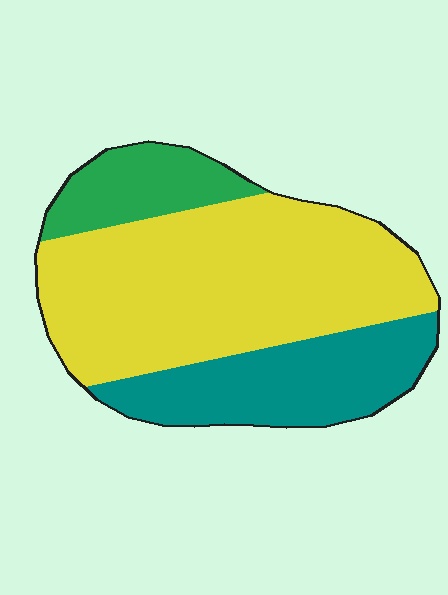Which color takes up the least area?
Green, at roughly 15%.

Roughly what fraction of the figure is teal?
Teal covers roughly 25% of the figure.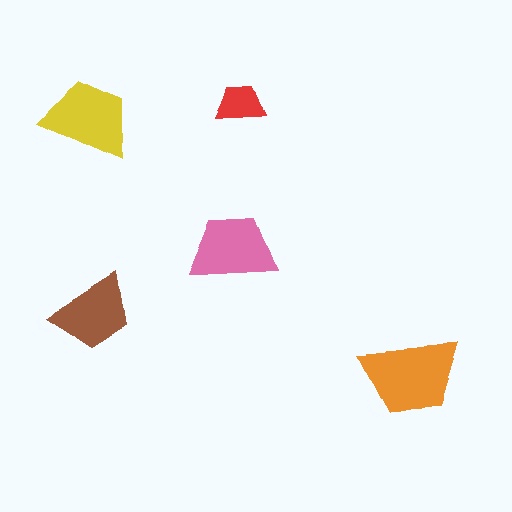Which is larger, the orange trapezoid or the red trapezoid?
The orange one.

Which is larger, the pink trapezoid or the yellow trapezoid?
The yellow one.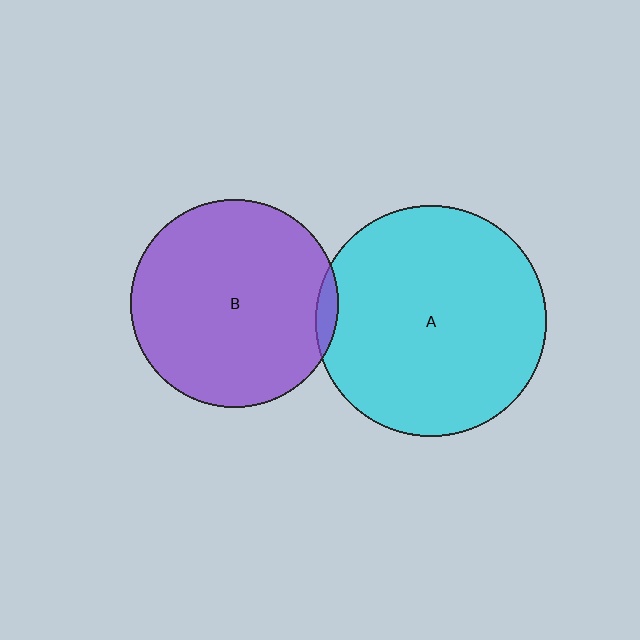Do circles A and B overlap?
Yes.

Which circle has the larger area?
Circle A (cyan).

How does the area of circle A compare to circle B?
Approximately 1.2 times.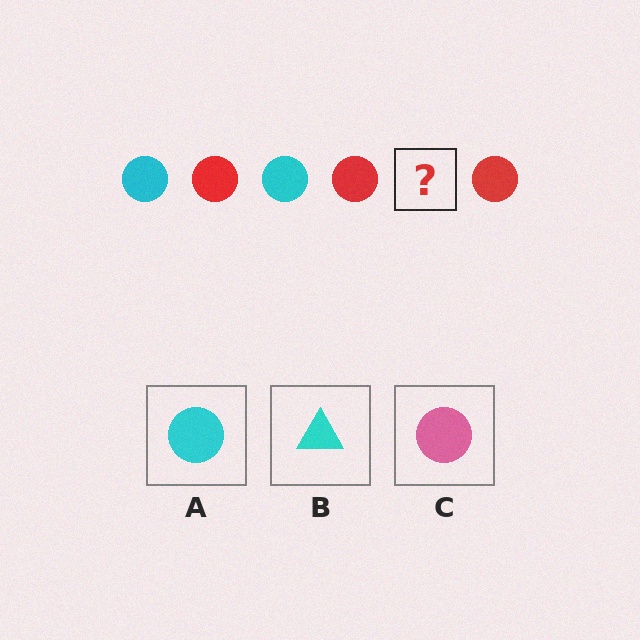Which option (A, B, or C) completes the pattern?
A.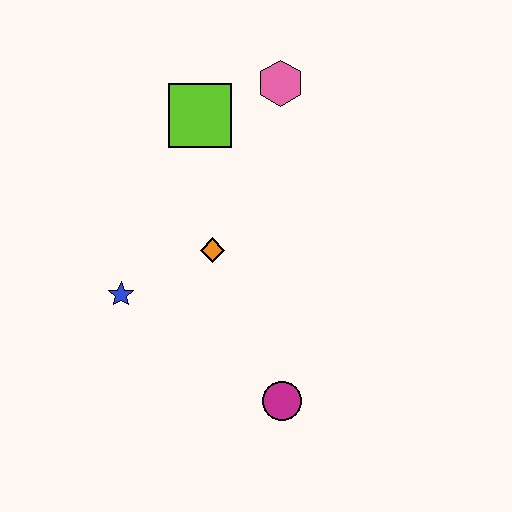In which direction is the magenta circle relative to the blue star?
The magenta circle is to the right of the blue star.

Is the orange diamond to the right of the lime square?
Yes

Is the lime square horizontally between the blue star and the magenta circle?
Yes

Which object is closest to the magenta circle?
The orange diamond is closest to the magenta circle.